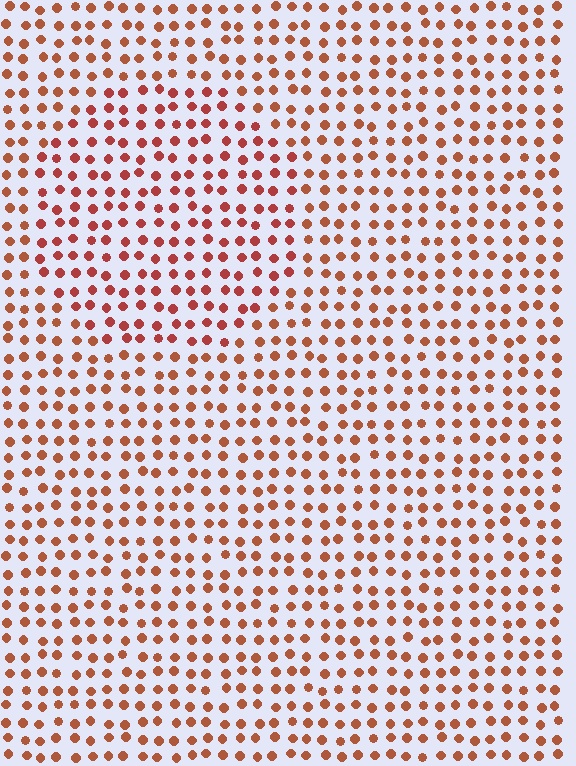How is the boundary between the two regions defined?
The boundary is defined purely by a slight shift in hue (about 16 degrees). Spacing, size, and orientation are identical on both sides.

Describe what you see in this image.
The image is filled with small brown elements in a uniform arrangement. A circle-shaped region is visible where the elements are tinted to a slightly different hue, forming a subtle color boundary.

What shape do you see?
I see a circle.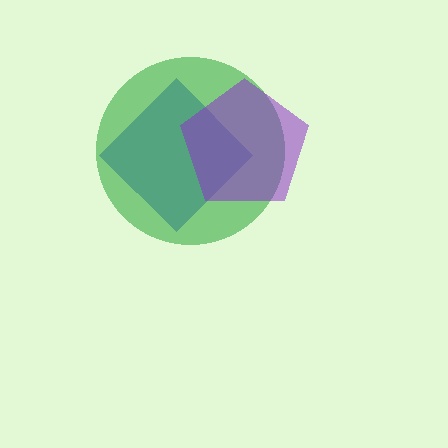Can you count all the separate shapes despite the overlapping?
Yes, there are 3 separate shapes.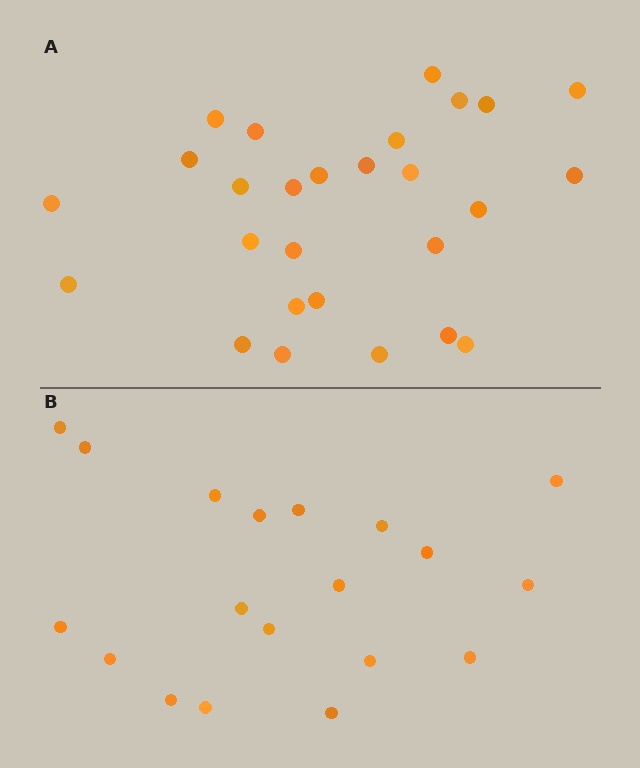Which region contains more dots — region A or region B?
Region A (the top region) has more dots.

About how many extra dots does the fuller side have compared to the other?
Region A has roughly 8 or so more dots than region B.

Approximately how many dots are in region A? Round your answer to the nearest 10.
About 30 dots. (The exact count is 27, which rounds to 30.)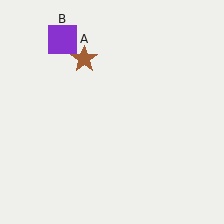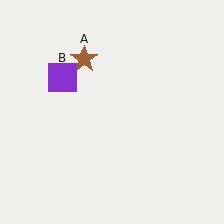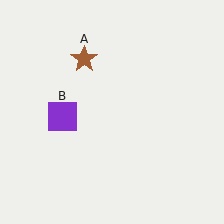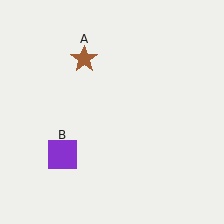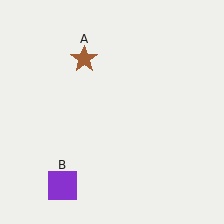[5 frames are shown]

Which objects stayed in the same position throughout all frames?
Brown star (object A) remained stationary.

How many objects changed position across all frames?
1 object changed position: purple square (object B).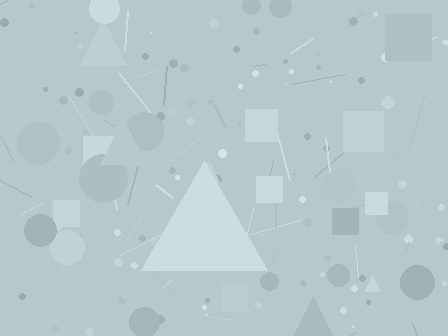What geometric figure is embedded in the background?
A triangle is embedded in the background.